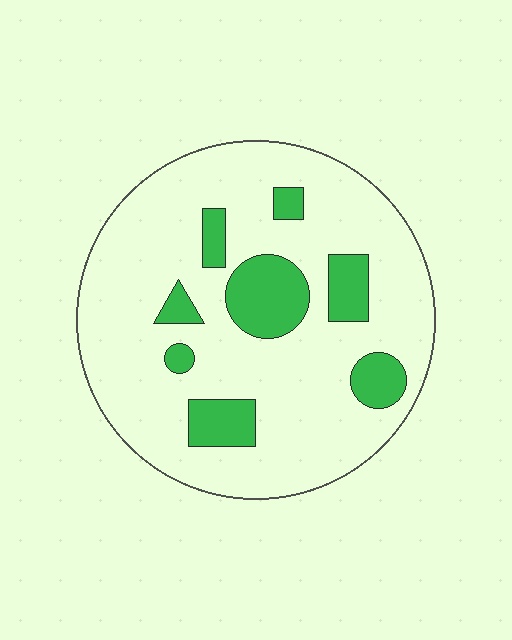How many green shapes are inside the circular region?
8.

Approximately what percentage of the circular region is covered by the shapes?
Approximately 20%.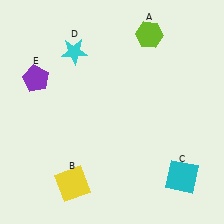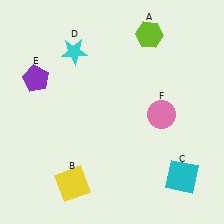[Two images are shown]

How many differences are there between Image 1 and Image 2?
There is 1 difference between the two images.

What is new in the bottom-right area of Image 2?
A pink circle (F) was added in the bottom-right area of Image 2.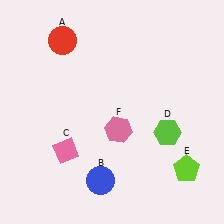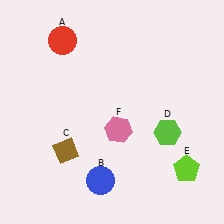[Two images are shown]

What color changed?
The diamond (C) changed from pink in Image 1 to brown in Image 2.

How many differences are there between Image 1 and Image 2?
There is 1 difference between the two images.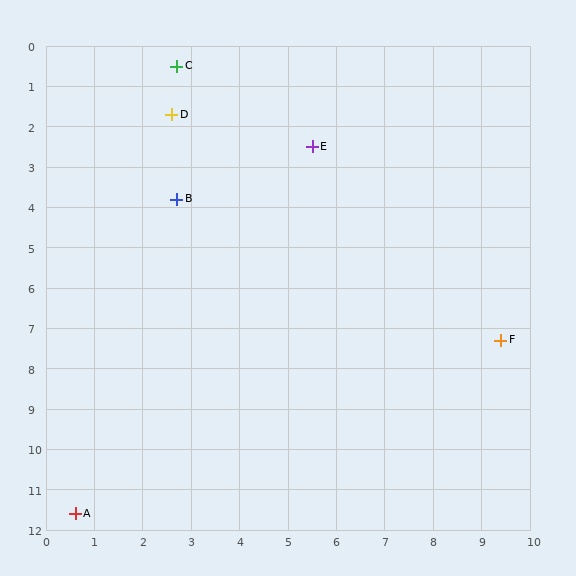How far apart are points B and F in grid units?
Points B and F are about 7.6 grid units apart.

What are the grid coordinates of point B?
Point B is at approximately (2.7, 3.8).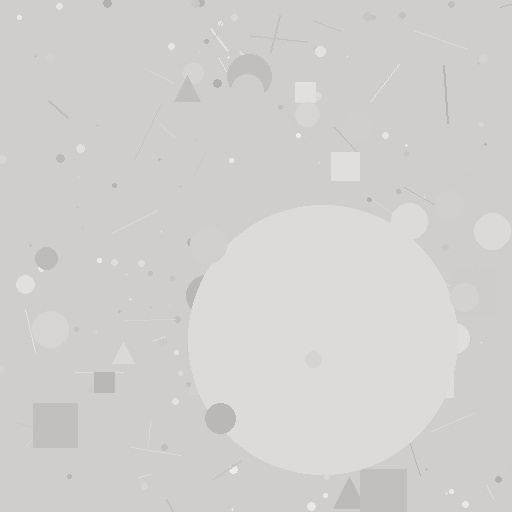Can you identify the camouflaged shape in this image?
The camouflaged shape is a circle.